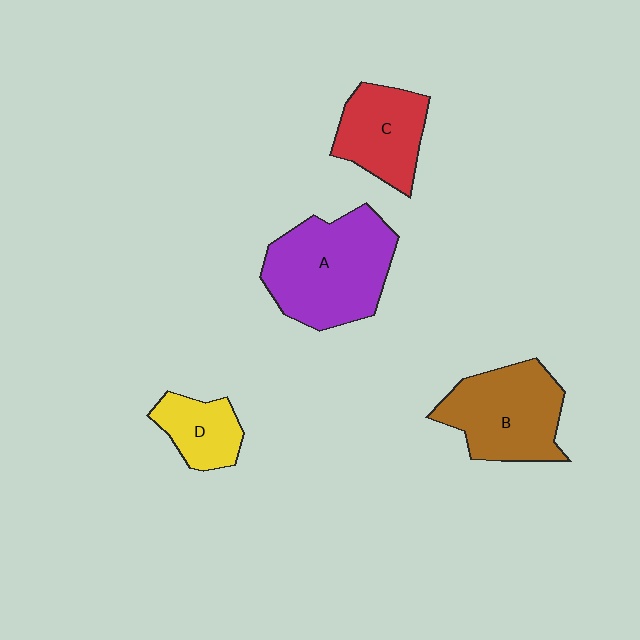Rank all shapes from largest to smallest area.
From largest to smallest: A (purple), B (brown), C (red), D (yellow).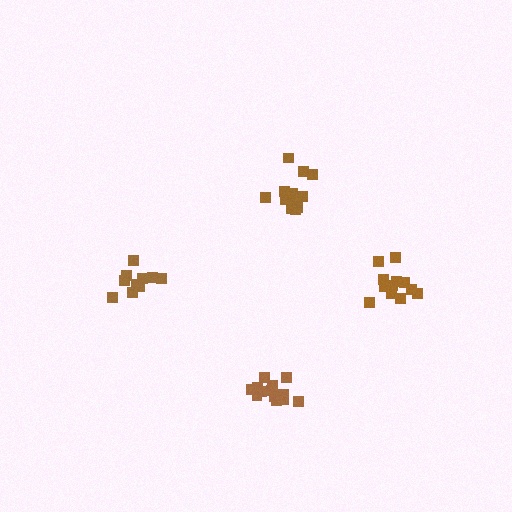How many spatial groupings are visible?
There are 4 spatial groupings.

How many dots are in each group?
Group 1: 12 dots, Group 2: 10 dots, Group 3: 14 dots, Group 4: 12 dots (48 total).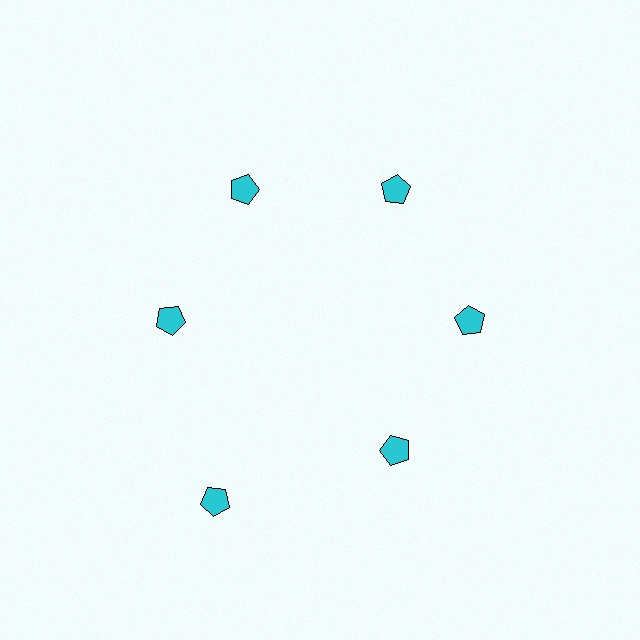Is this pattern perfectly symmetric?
No. The 6 cyan pentagons are arranged in a ring, but one element near the 7 o'clock position is pushed outward from the center, breaking the 6-fold rotational symmetry.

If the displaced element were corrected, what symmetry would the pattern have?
It would have 6-fold rotational symmetry — the pattern would map onto itself every 60 degrees.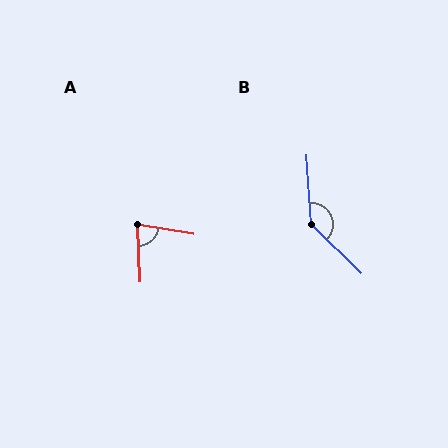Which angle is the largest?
B, at approximately 139 degrees.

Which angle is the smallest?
A, at approximately 77 degrees.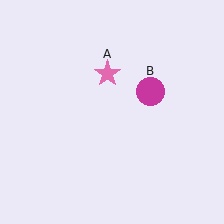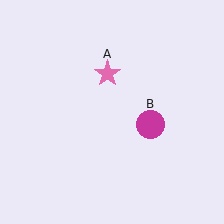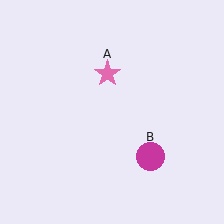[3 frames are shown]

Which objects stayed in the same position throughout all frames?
Pink star (object A) remained stationary.